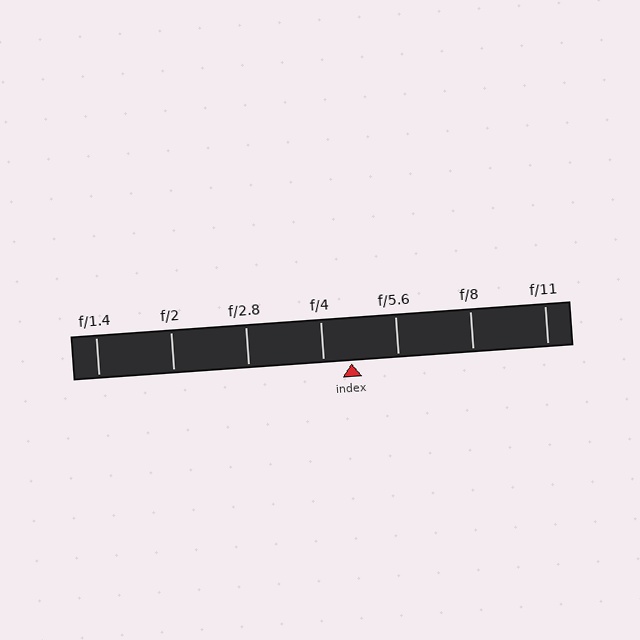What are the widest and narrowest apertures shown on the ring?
The widest aperture shown is f/1.4 and the narrowest is f/11.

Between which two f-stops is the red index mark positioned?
The index mark is between f/4 and f/5.6.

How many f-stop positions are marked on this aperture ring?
There are 7 f-stop positions marked.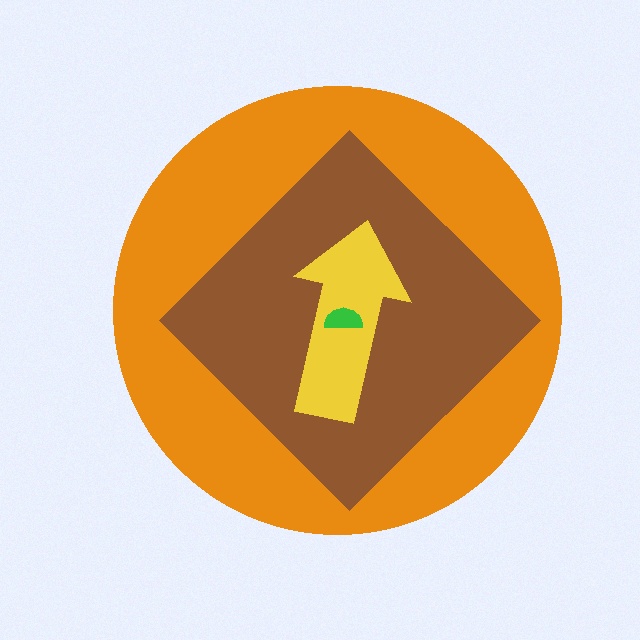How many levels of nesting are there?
4.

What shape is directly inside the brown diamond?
The yellow arrow.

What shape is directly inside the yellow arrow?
The green semicircle.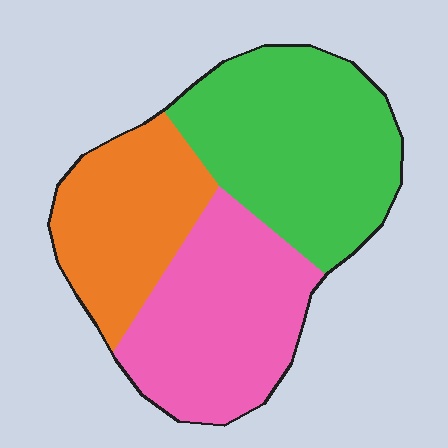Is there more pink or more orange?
Pink.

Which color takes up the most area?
Green, at roughly 40%.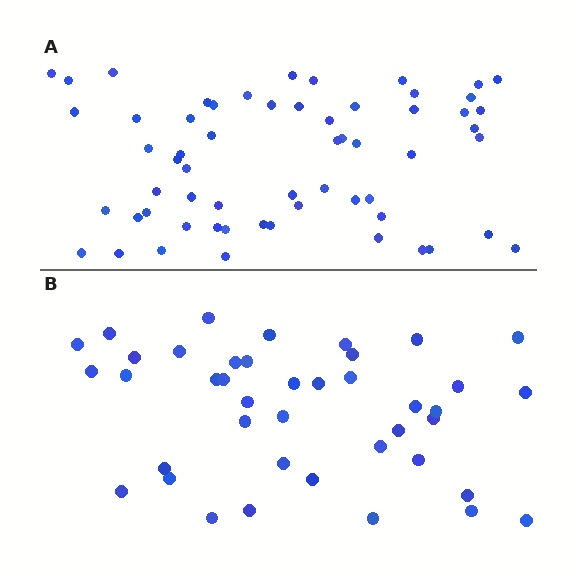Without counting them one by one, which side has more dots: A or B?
Region A (the top region) has more dots.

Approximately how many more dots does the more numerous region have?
Region A has approximately 20 more dots than region B.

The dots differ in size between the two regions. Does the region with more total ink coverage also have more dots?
No. Region B has more total ink coverage because its dots are larger, but region A actually contains more individual dots. Total area can be misleading — the number of items is what matters here.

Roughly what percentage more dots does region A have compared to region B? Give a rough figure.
About 45% more.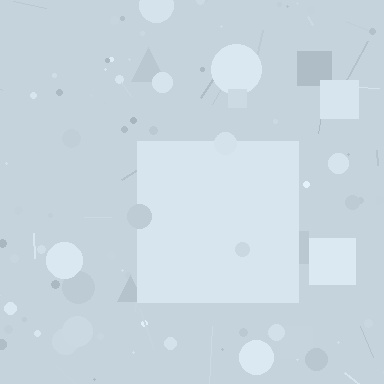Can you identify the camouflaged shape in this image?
The camouflaged shape is a square.